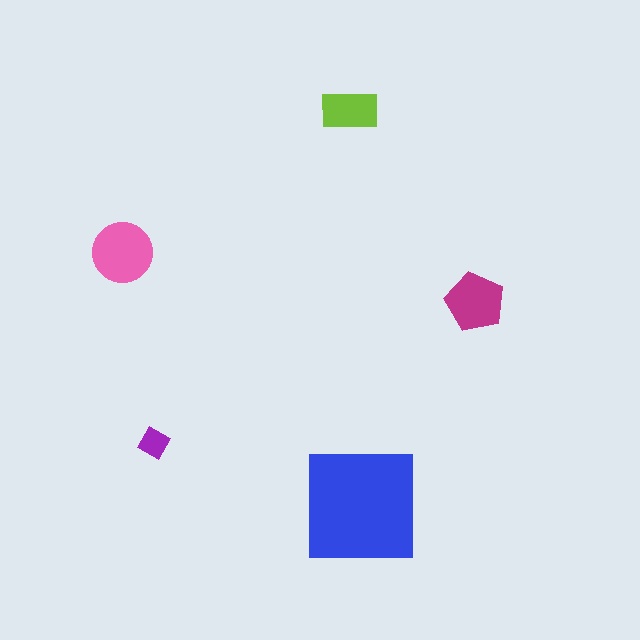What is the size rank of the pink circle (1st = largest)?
2nd.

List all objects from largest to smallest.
The blue square, the pink circle, the magenta pentagon, the lime rectangle, the purple diamond.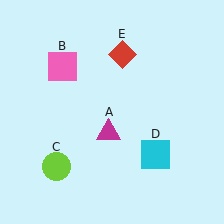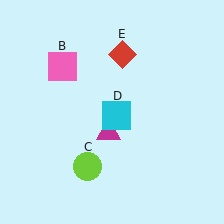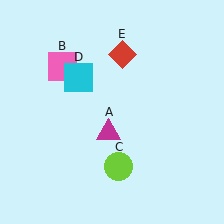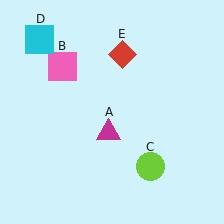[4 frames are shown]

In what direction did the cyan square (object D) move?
The cyan square (object D) moved up and to the left.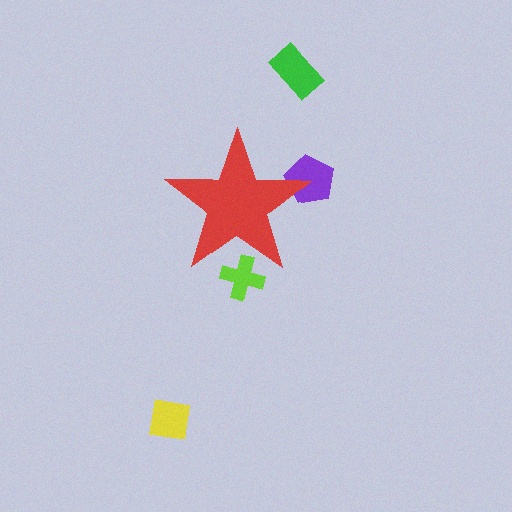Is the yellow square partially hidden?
No, the yellow square is fully visible.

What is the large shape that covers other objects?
A red star.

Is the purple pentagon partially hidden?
Yes, the purple pentagon is partially hidden behind the red star.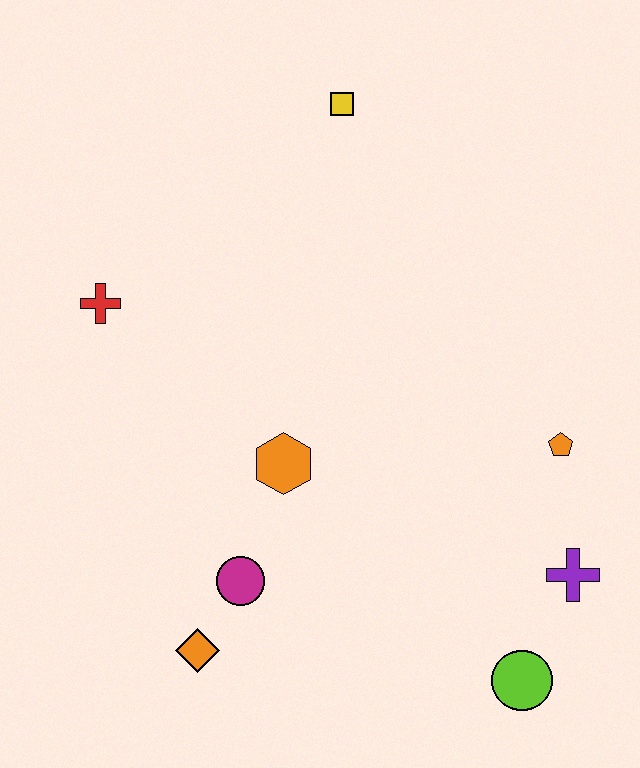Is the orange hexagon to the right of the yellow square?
No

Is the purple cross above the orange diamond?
Yes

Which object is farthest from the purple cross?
The red cross is farthest from the purple cross.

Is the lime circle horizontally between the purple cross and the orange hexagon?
Yes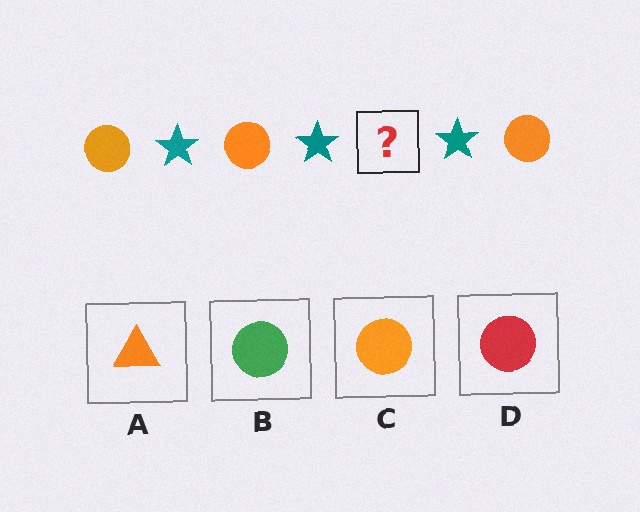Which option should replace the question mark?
Option C.